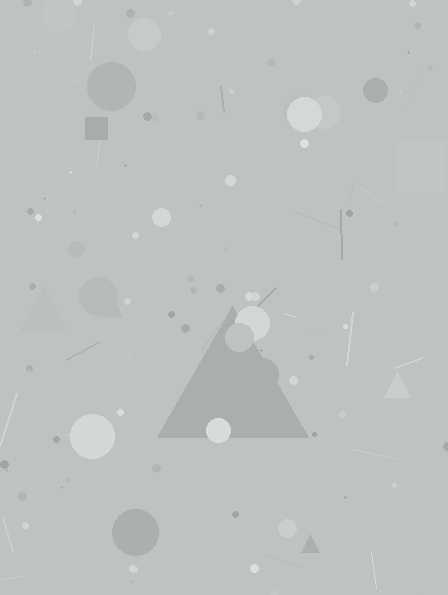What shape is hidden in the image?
A triangle is hidden in the image.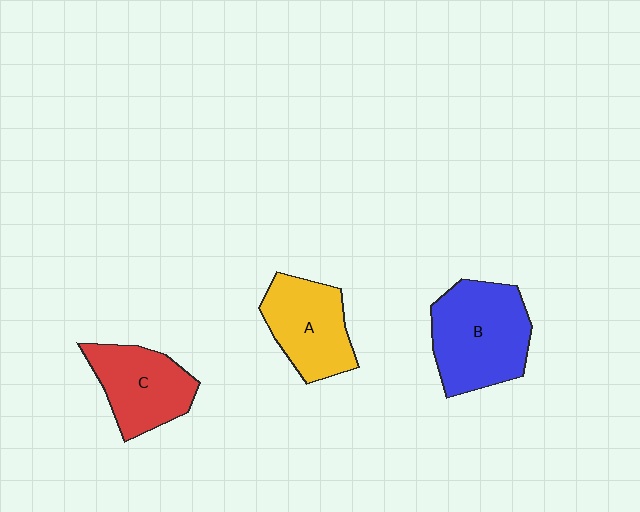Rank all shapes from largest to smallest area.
From largest to smallest: B (blue), A (yellow), C (red).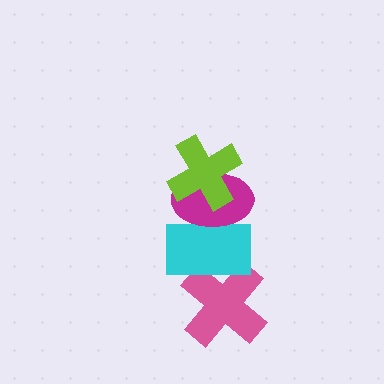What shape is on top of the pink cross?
The cyan rectangle is on top of the pink cross.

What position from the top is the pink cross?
The pink cross is 4th from the top.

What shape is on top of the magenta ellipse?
The lime cross is on top of the magenta ellipse.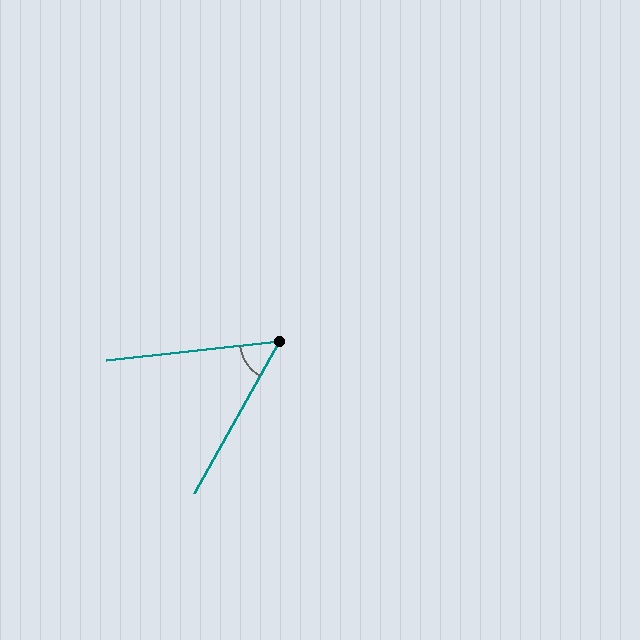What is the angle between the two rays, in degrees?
Approximately 55 degrees.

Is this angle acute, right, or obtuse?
It is acute.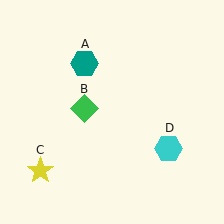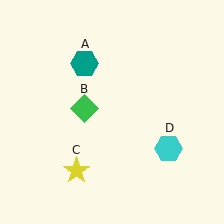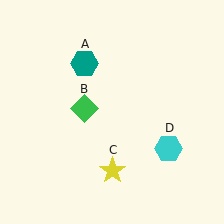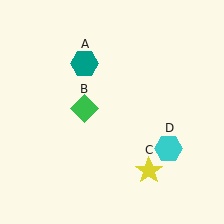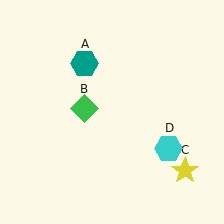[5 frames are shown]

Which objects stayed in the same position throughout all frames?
Teal hexagon (object A) and green diamond (object B) and cyan hexagon (object D) remained stationary.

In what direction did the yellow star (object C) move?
The yellow star (object C) moved right.